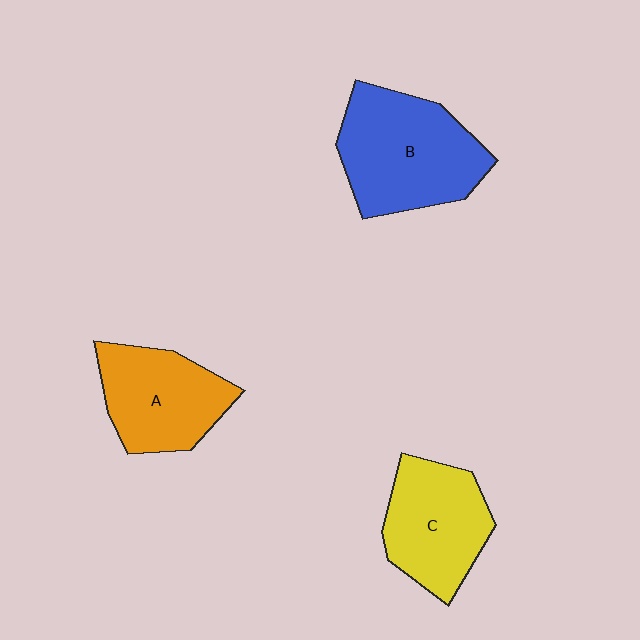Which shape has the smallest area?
Shape A (orange).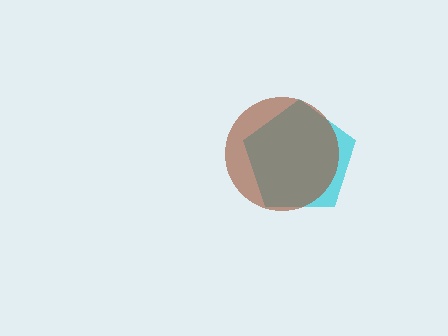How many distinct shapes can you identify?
There are 2 distinct shapes: a cyan pentagon, a brown circle.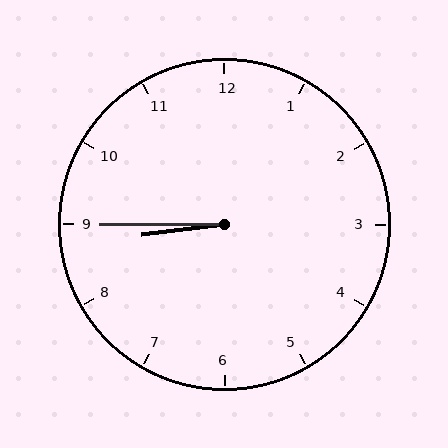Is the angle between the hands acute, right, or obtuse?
It is acute.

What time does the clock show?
8:45.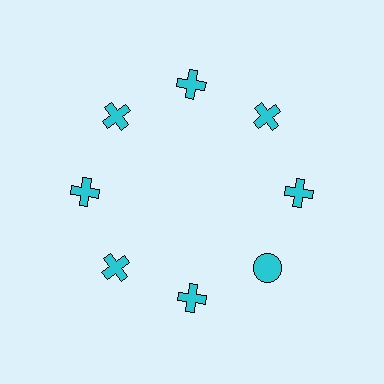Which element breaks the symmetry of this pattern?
The cyan circle at roughly the 4 o'clock position breaks the symmetry. All other shapes are cyan crosses.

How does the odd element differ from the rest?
It has a different shape: circle instead of cross.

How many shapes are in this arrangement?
There are 8 shapes arranged in a ring pattern.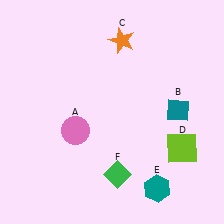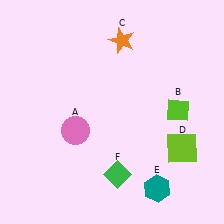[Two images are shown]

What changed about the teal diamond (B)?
In Image 1, B is teal. In Image 2, it changed to lime.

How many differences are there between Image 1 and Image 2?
There is 1 difference between the two images.